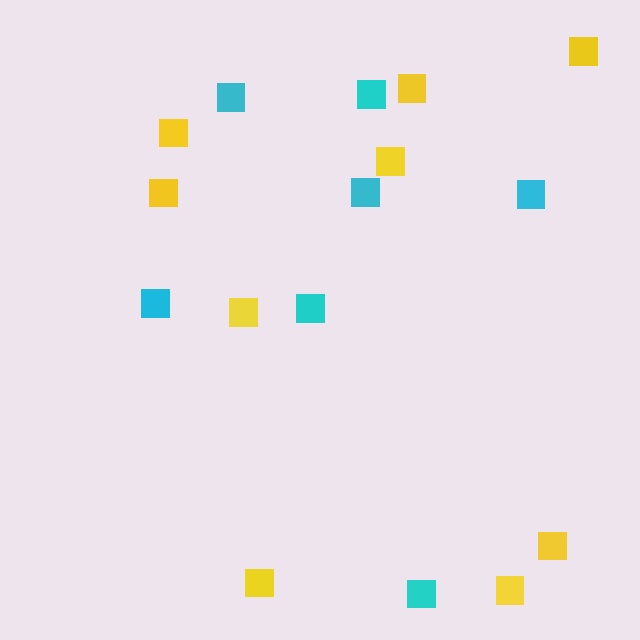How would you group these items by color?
There are 2 groups: one group of yellow squares (9) and one group of cyan squares (7).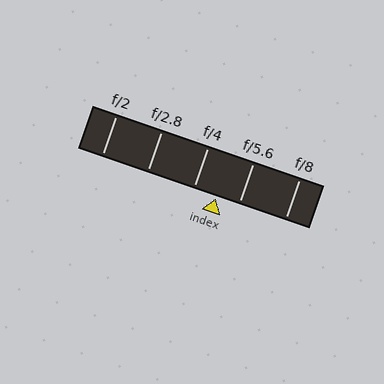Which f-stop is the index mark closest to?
The index mark is closest to f/4.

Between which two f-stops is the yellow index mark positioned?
The index mark is between f/4 and f/5.6.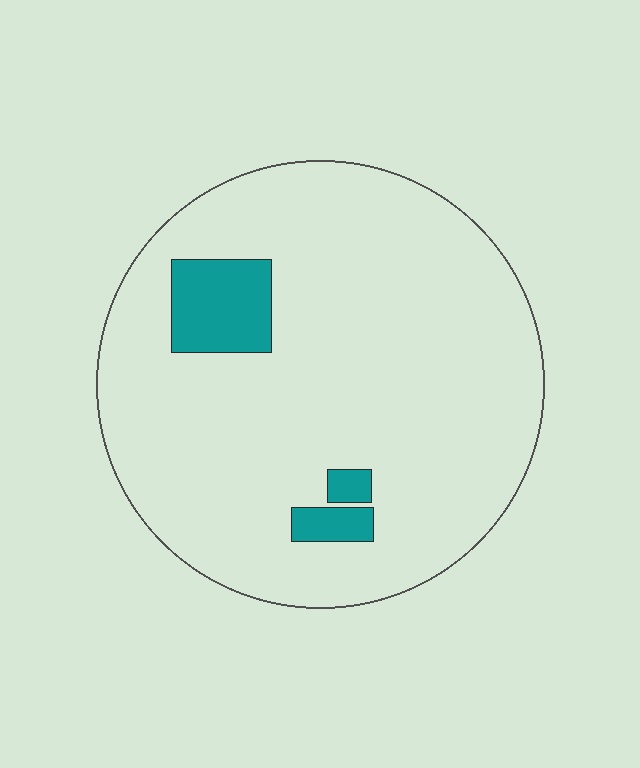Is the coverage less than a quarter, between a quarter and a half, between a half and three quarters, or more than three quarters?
Less than a quarter.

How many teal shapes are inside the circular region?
3.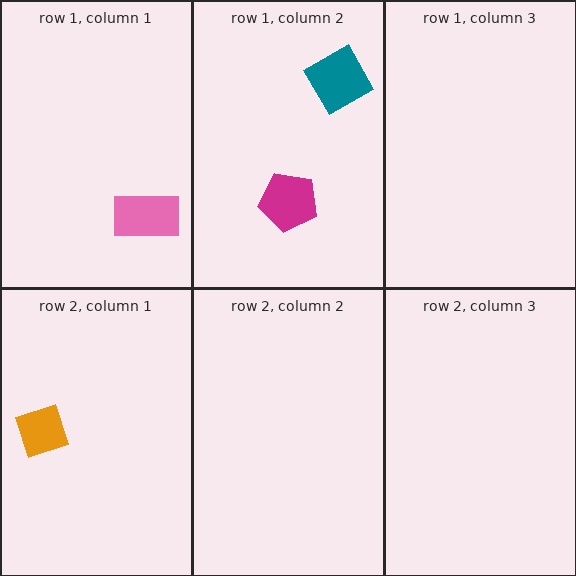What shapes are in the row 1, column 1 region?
The pink rectangle.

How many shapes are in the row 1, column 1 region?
1.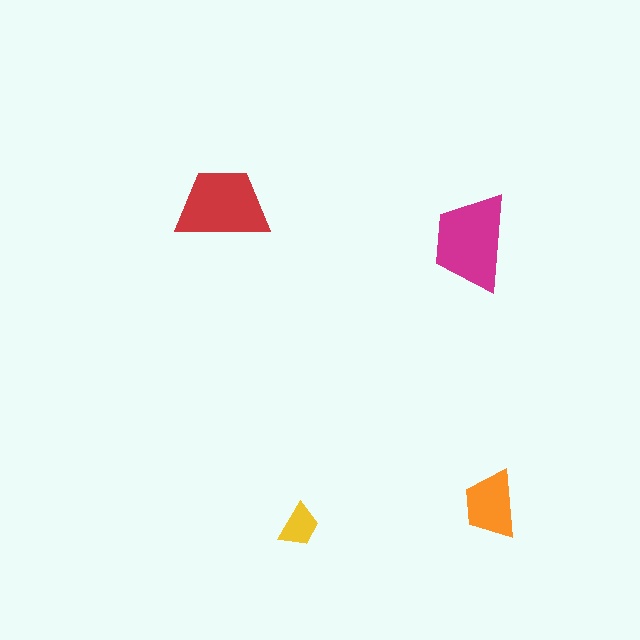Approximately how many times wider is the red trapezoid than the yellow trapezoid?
About 2 times wider.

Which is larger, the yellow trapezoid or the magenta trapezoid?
The magenta one.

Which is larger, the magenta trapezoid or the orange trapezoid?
The magenta one.